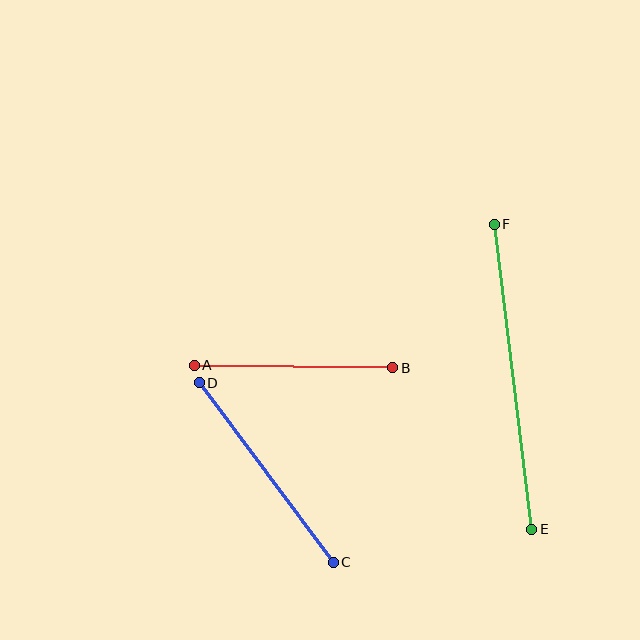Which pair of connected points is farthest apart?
Points E and F are farthest apart.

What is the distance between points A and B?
The distance is approximately 199 pixels.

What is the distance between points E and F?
The distance is approximately 308 pixels.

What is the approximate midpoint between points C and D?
The midpoint is at approximately (266, 472) pixels.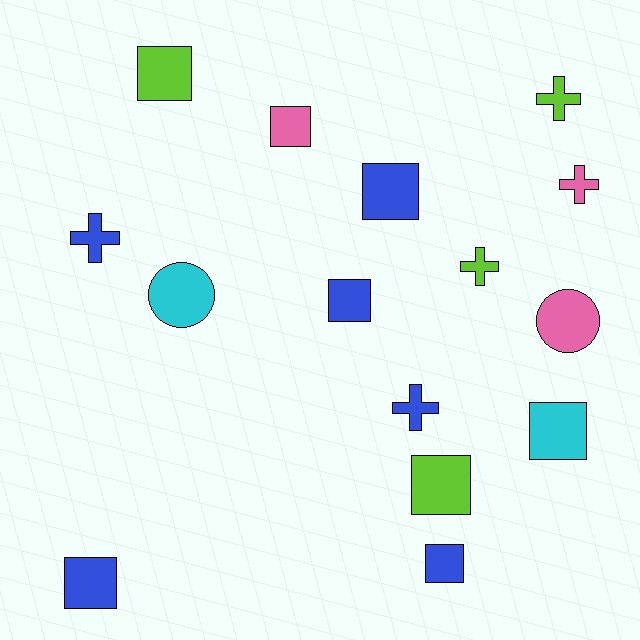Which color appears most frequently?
Blue, with 6 objects.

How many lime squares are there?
There are 2 lime squares.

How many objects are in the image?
There are 15 objects.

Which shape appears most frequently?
Square, with 8 objects.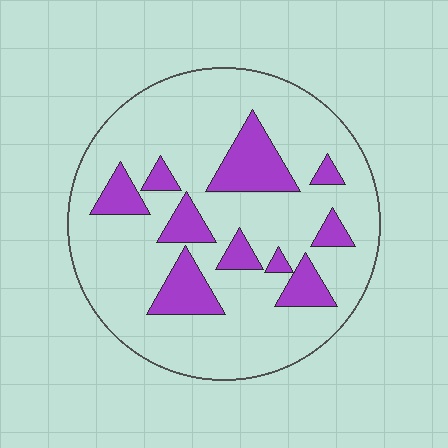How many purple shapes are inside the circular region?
10.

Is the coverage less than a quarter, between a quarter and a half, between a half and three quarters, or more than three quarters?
Less than a quarter.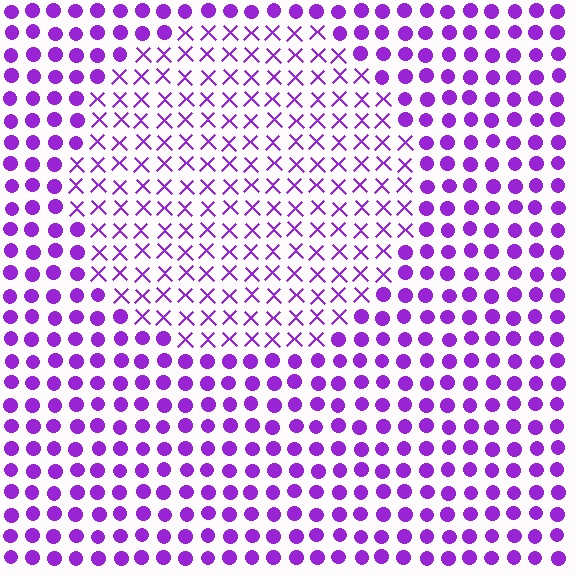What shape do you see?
I see a circle.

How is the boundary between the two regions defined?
The boundary is defined by a change in element shape: X marks inside vs. circles outside. All elements share the same color and spacing.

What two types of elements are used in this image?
The image uses X marks inside the circle region and circles outside it.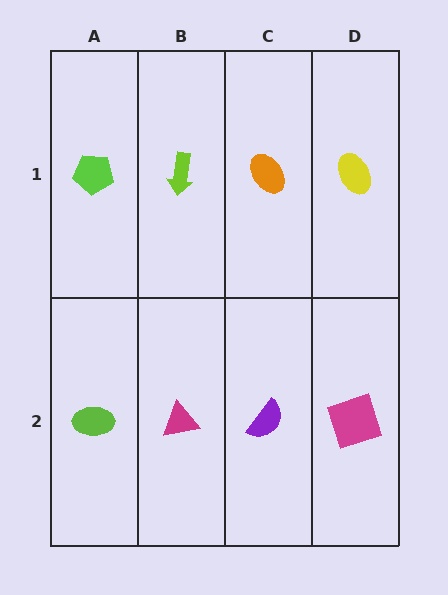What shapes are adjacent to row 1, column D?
A magenta square (row 2, column D), an orange ellipse (row 1, column C).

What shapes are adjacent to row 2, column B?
A lime arrow (row 1, column B), a lime ellipse (row 2, column A), a purple semicircle (row 2, column C).